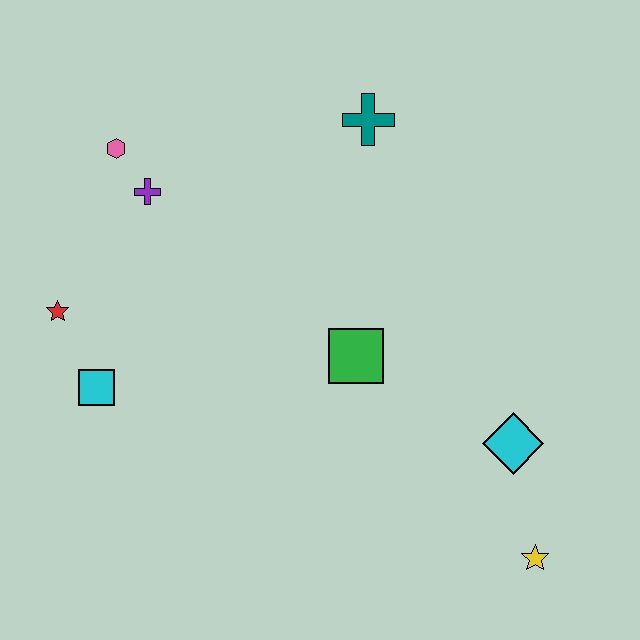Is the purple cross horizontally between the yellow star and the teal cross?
No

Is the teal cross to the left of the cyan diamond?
Yes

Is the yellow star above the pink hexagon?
No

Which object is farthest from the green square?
The pink hexagon is farthest from the green square.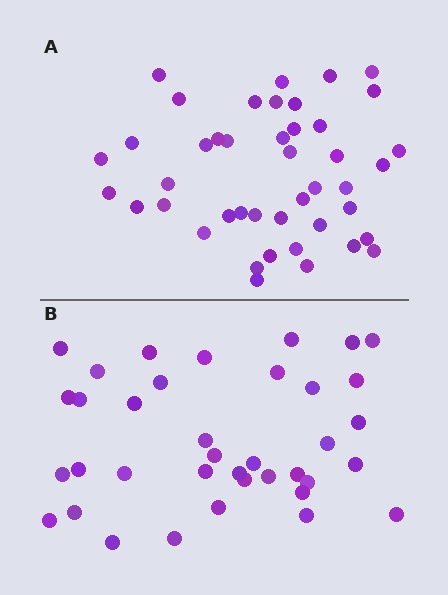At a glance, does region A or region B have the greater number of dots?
Region A (the top region) has more dots.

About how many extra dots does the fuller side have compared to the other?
Region A has about 6 more dots than region B.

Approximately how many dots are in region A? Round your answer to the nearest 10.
About 40 dots. (The exact count is 43, which rounds to 40.)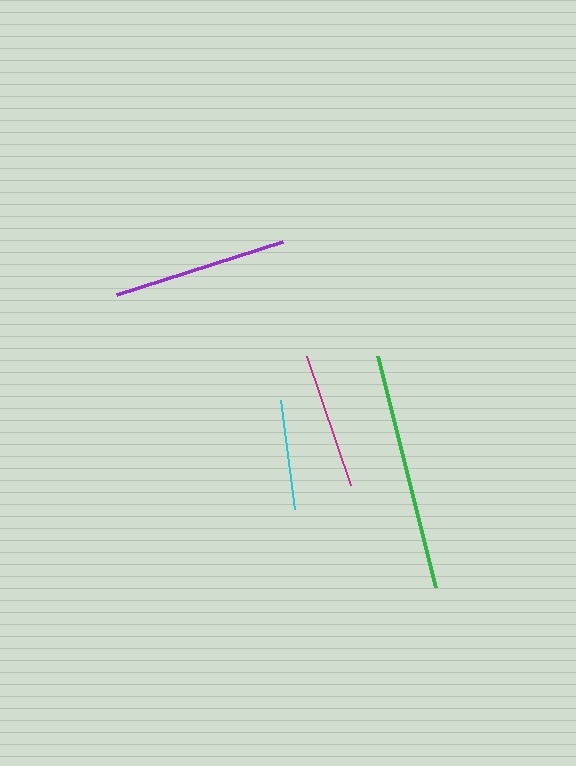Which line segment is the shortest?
The cyan line is the shortest at approximately 110 pixels.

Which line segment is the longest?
The green line is the longest at approximately 238 pixels.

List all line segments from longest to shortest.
From longest to shortest: green, purple, magenta, cyan.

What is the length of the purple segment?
The purple segment is approximately 174 pixels long.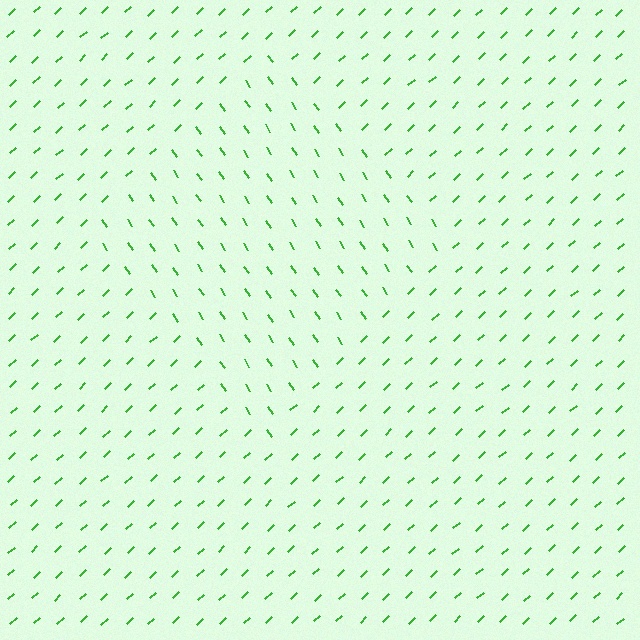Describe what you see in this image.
The image is filled with small green line segments. A diamond region in the image has lines oriented differently from the surrounding lines, creating a visible texture boundary.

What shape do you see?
I see a diamond.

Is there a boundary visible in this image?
Yes, there is a texture boundary formed by a change in line orientation.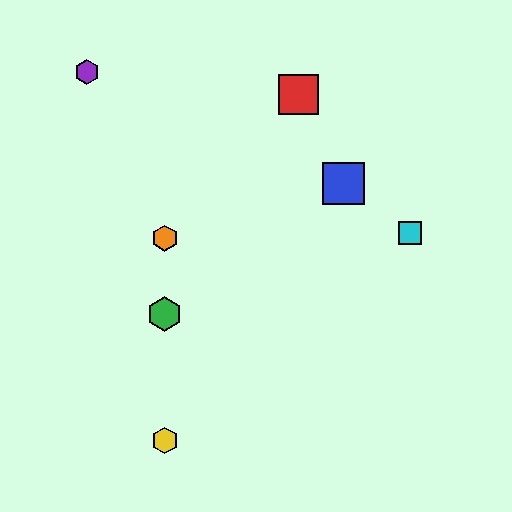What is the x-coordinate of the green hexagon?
The green hexagon is at x≈165.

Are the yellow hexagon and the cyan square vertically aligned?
No, the yellow hexagon is at x≈165 and the cyan square is at x≈410.